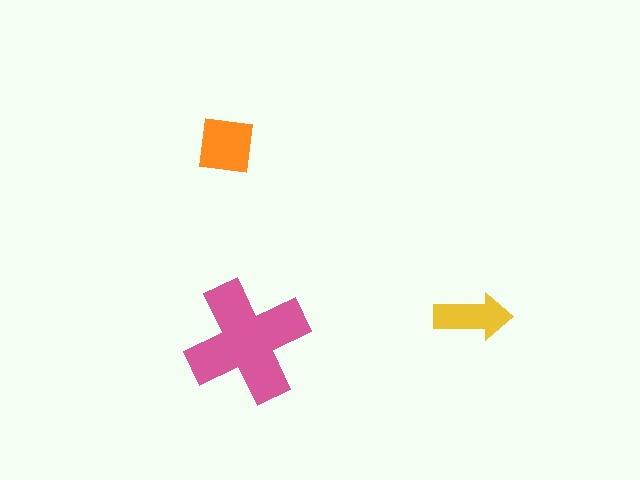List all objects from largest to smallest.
The pink cross, the orange square, the yellow arrow.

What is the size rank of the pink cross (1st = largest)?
1st.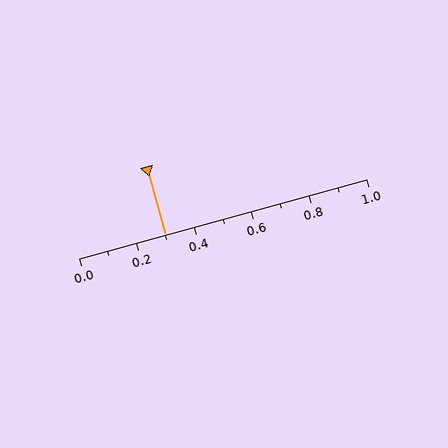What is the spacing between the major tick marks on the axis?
The major ticks are spaced 0.2 apart.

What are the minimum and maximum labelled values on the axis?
The axis runs from 0.0 to 1.0.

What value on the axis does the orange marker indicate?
The marker indicates approximately 0.3.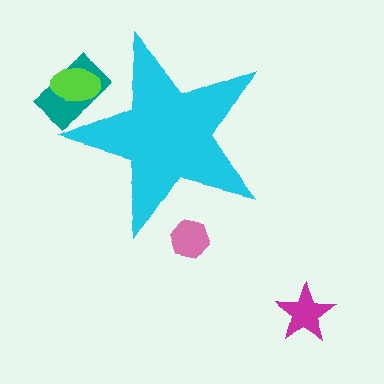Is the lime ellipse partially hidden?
Yes, the lime ellipse is partially hidden behind the cyan star.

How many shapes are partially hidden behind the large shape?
3 shapes are partially hidden.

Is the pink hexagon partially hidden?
Yes, the pink hexagon is partially hidden behind the cyan star.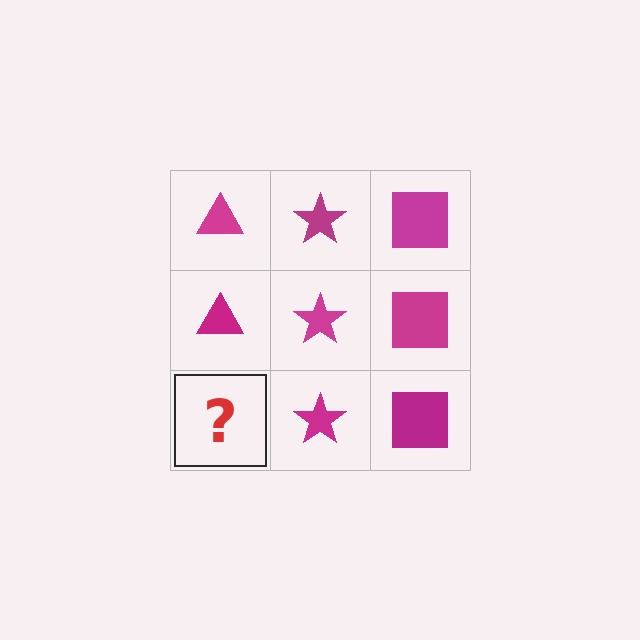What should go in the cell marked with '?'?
The missing cell should contain a magenta triangle.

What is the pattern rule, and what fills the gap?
The rule is that each column has a consistent shape. The gap should be filled with a magenta triangle.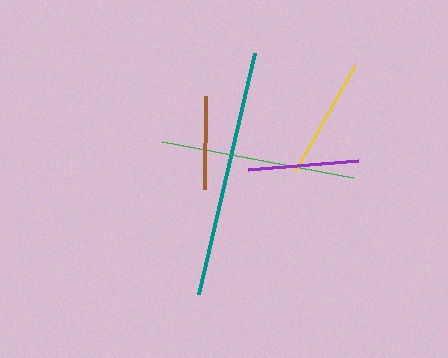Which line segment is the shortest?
The brown line is the shortest at approximately 93 pixels.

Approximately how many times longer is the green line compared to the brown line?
The green line is approximately 2.1 times the length of the brown line.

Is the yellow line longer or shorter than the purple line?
The yellow line is longer than the purple line.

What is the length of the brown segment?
The brown segment is approximately 93 pixels long.